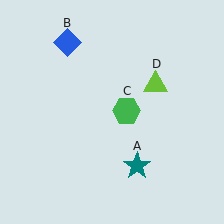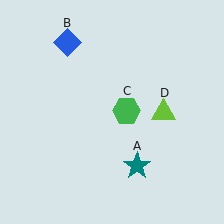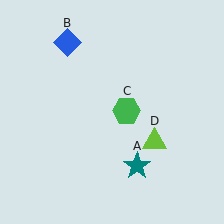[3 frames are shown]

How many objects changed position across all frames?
1 object changed position: lime triangle (object D).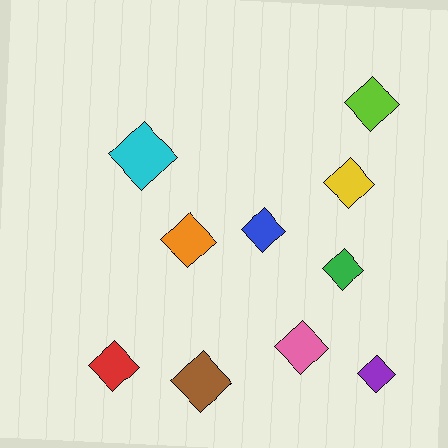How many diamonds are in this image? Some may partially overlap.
There are 10 diamonds.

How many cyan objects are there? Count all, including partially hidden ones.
There is 1 cyan object.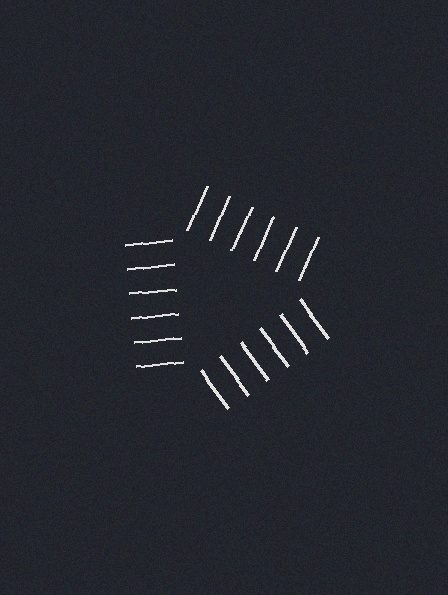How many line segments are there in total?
18 — 6 along each of the 3 edges.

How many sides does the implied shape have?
3 sides — the line-ends trace a triangle.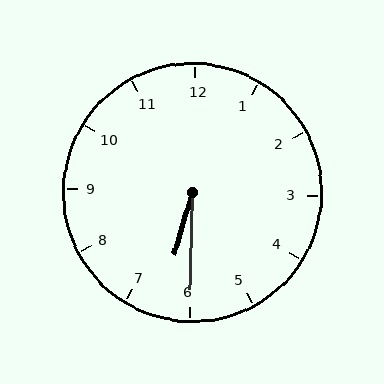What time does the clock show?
6:30.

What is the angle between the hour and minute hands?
Approximately 15 degrees.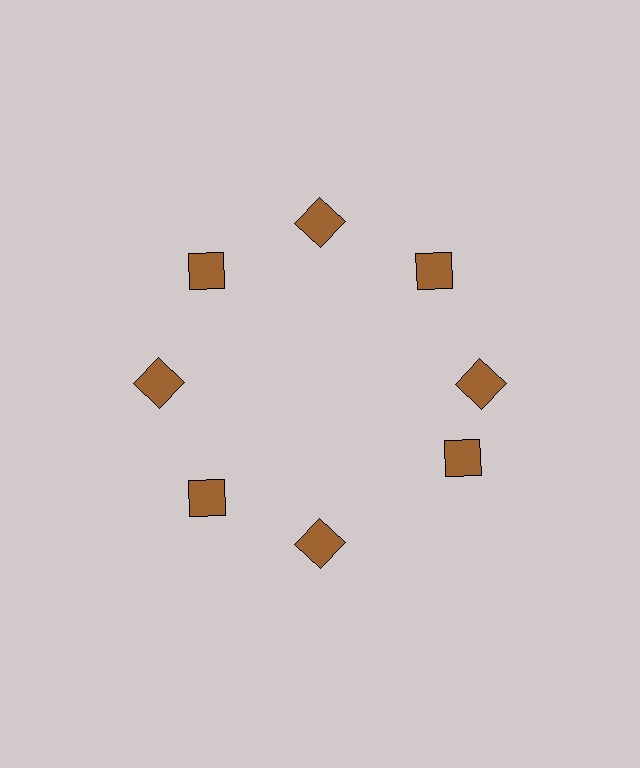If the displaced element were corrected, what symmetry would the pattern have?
It would have 8-fold rotational symmetry — the pattern would map onto itself every 45 degrees.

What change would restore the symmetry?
The symmetry would be restored by rotating it back into even spacing with its neighbors so that all 8 squares sit at equal angles and equal distance from the center.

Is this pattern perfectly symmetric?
No. The 8 brown squares are arranged in a ring, but one element near the 4 o'clock position is rotated out of alignment along the ring, breaking the 8-fold rotational symmetry.